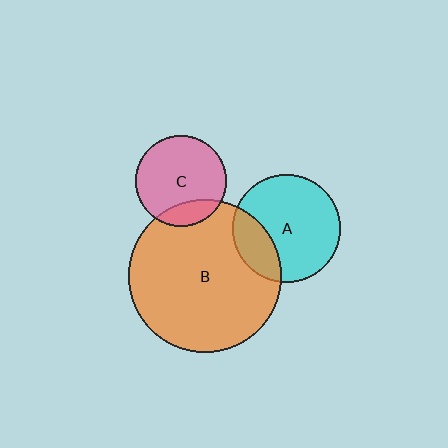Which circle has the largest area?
Circle B (orange).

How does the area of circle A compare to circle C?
Approximately 1.4 times.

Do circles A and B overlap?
Yes.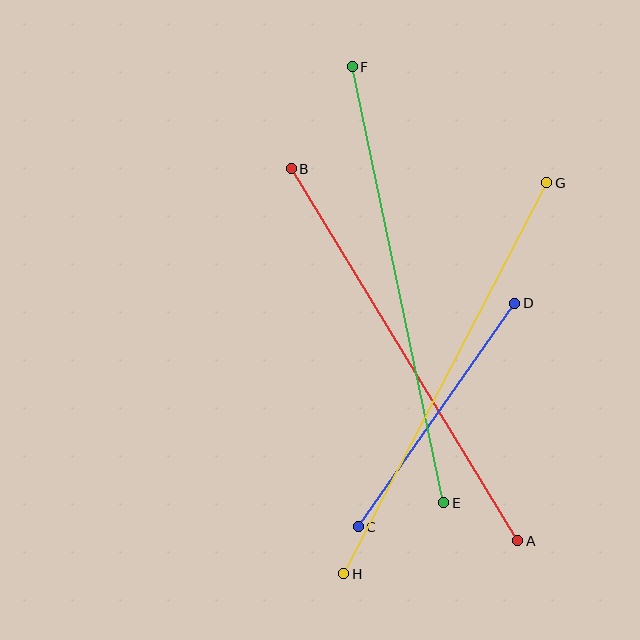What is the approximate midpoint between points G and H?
The midpoint is at approximately (445, 378) pixels.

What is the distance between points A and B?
The distance is approximately 435 pixels.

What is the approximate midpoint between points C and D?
The midpoint is at approximately (437, 415) pixels.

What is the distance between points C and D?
The distance is approximately 273 pixels.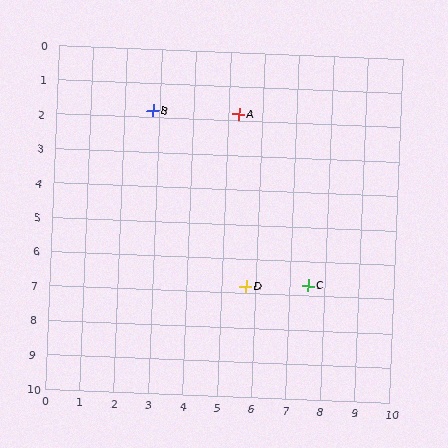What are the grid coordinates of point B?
Point B is at approximately (2.8, 1.8).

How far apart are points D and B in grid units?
Points D and B are about 5.8 grid units apart.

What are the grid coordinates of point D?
Point D is at approximately (5.7, 6.8).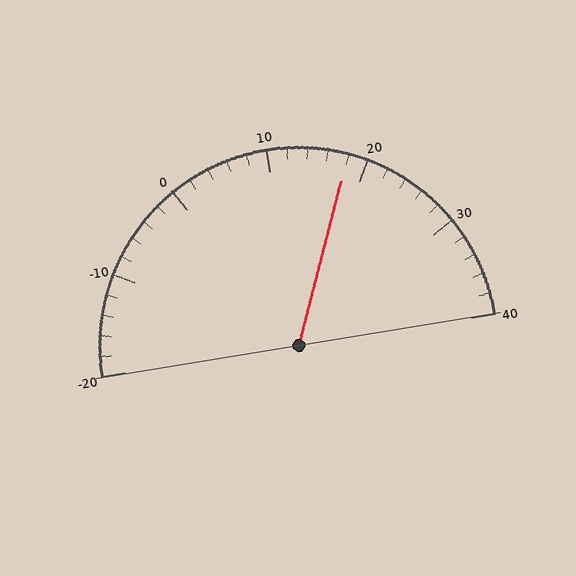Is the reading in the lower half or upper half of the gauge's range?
The reading is in the upper half of the range (-20 to 40).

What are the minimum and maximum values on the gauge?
The gauge ranges from -20 to 40.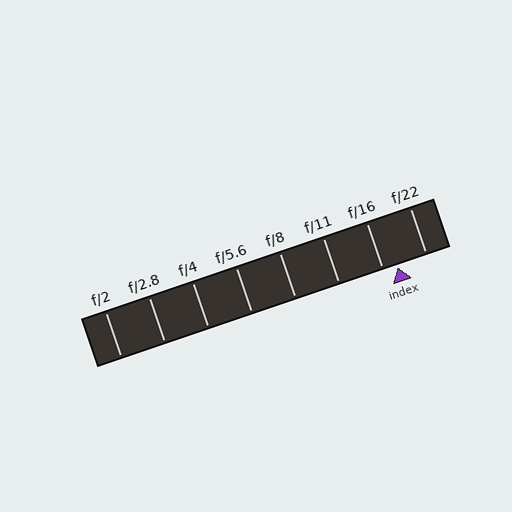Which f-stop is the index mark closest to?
The index mark is closest to f/16.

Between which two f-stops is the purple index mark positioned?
The index mark is between f/16 and f/22.